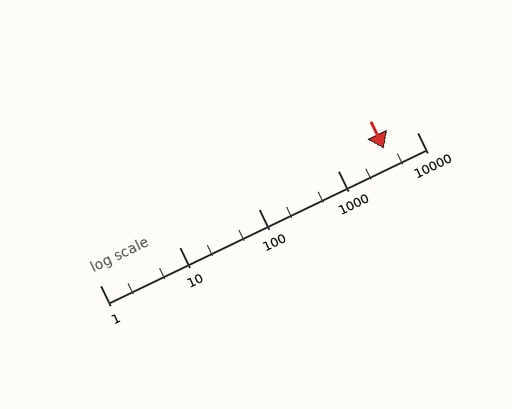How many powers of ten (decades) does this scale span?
The scale spans 4 decades, from 1 to 10000.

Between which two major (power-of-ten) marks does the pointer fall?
The pointer is between 1000 and 10000.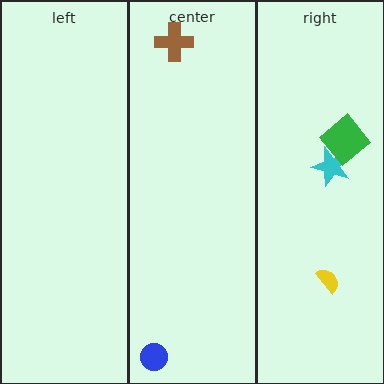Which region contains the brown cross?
The center region.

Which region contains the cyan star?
The right region.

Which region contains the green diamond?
The right region.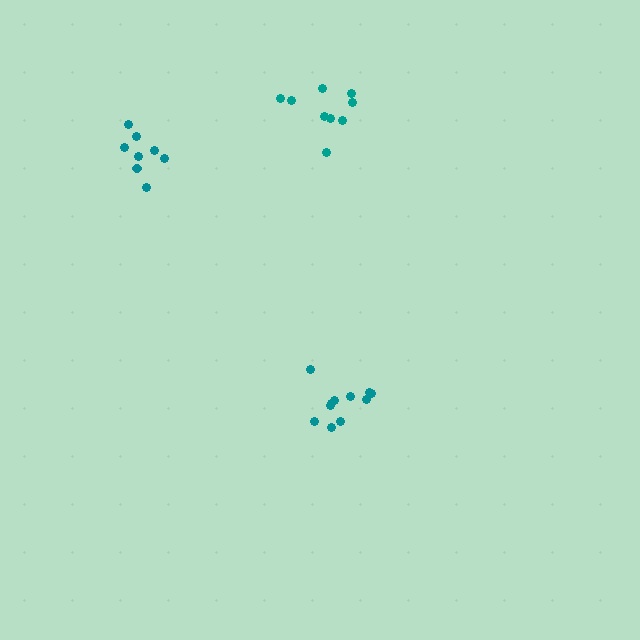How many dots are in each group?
Group 1: 9 dots, Group 2: 12 dots, Group 3: 8 dots (29 total).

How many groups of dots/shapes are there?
There are 3 groups.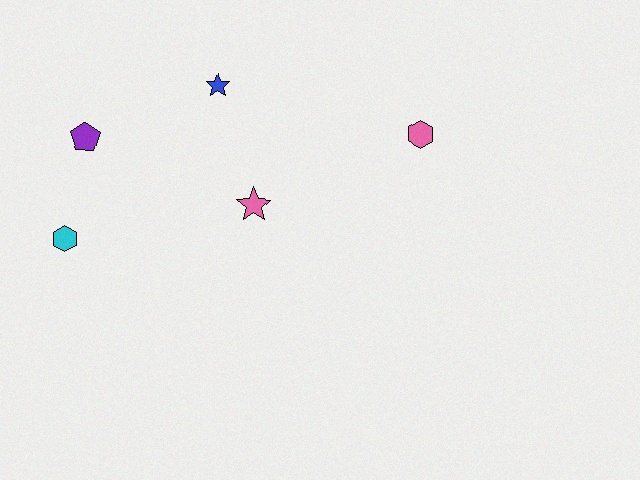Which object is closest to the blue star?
The pink star is closest to the blue star.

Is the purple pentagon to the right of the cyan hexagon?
Yes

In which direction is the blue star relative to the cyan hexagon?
The blue star is above the cyan hexagon.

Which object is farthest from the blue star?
The cyan hexagon is farthest from the blue star.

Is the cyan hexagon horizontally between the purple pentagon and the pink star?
No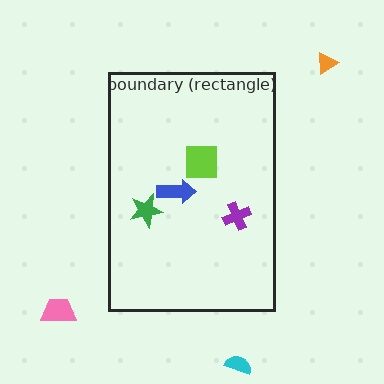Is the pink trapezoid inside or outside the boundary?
Outside.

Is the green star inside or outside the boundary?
Inside.